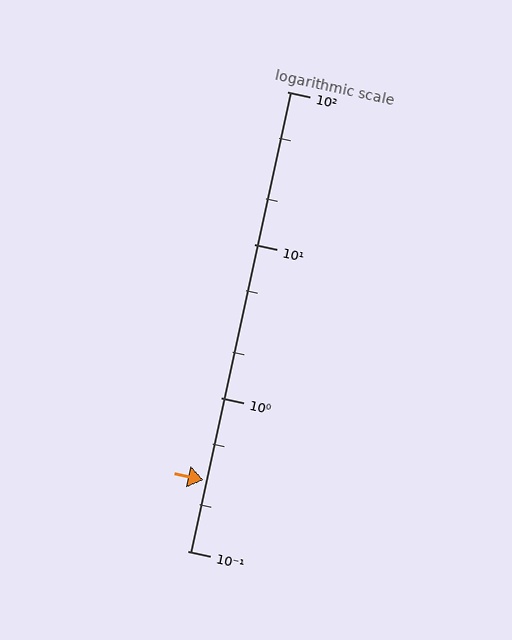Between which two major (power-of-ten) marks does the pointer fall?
The pointer is between 0.1 and 1.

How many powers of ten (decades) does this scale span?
The scale spans 3 decades, from 0.1 to 100.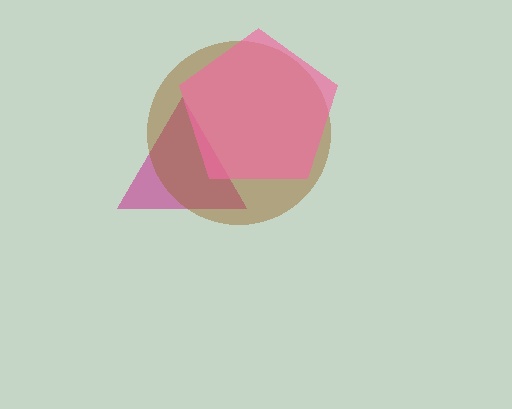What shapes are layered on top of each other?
The layered shapes are: a magenta triangle, a brown circle, a pink pentagon.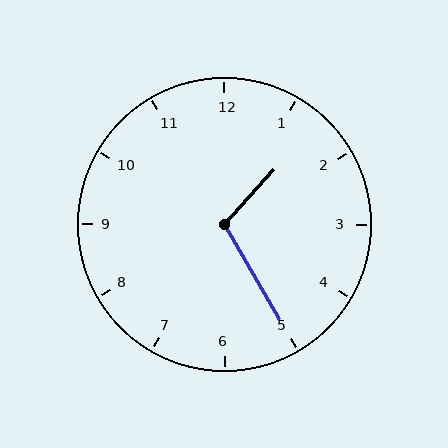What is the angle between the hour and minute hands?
Approximately 108 degrees.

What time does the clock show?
1:25.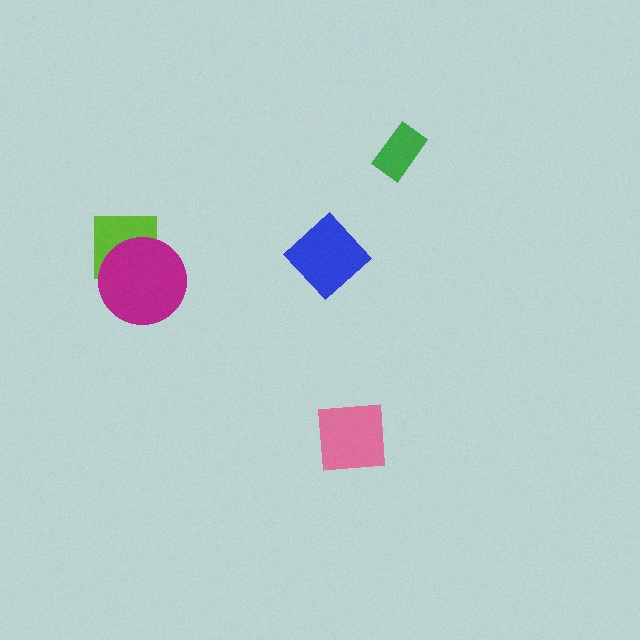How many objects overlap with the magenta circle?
1 object overlaps with the magenta circle.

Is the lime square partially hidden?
Yes, it is partially covered by another shape.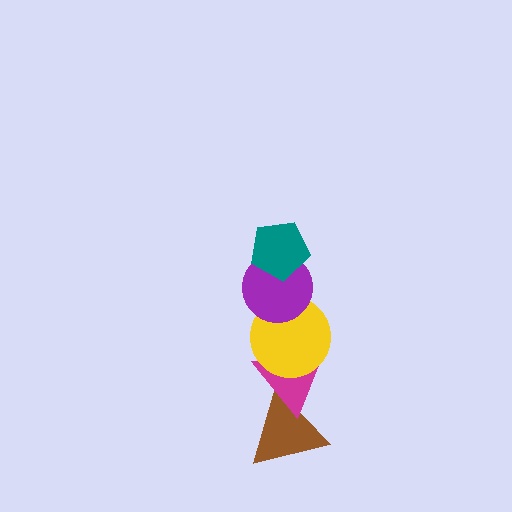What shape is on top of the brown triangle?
The magenta triangle is on top of the brown triangle.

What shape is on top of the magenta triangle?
The yellow circle is on top of the magenta triangle.